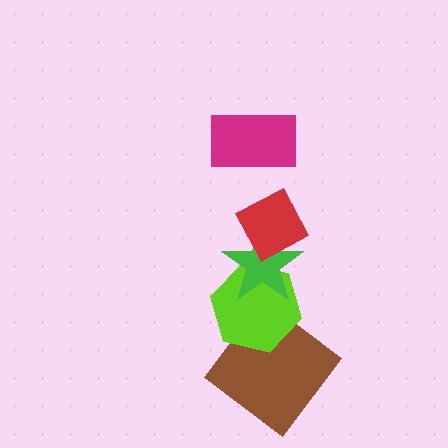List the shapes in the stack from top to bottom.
From top to bottom: the magenta rectangle, the red diamond, the green star, the lime hexagon, the brown diamond.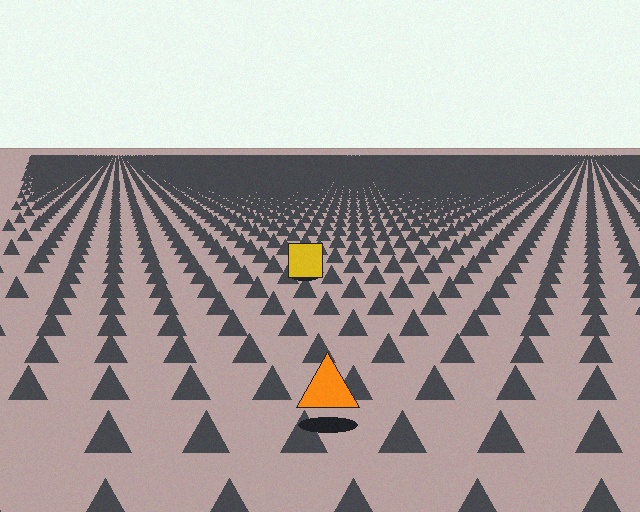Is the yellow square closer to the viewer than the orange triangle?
No. The orange triangle is closer — you can tell from the texture gradient: the ground texture is coarser near it.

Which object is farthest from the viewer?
The yellow square is farthest from the viewer. It appears smaller and the ground texture around it is denser.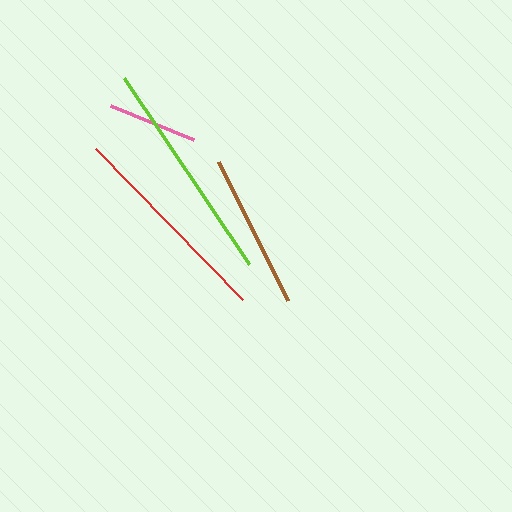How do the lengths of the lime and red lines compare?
The lime and red lines are approximately the same length.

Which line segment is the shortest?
The pink line is the shortest at approximately 90 pixels.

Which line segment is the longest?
The lime line is the longest at approximately 223 pixels.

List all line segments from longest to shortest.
From longest to shortest: lime, red, brown, pink.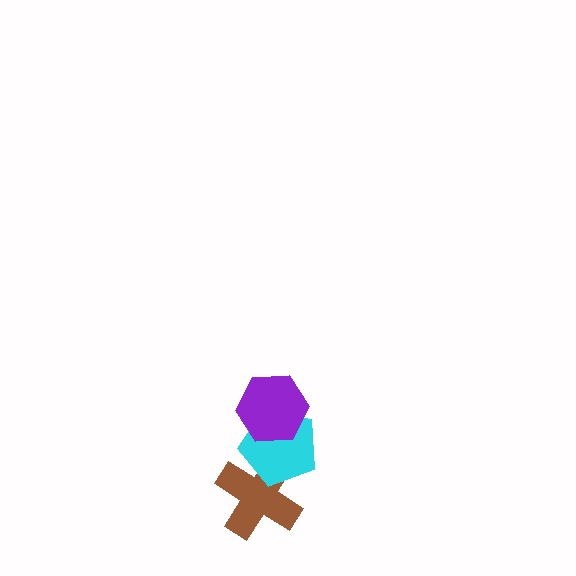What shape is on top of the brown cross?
The cyan pentagon is on top of the brown cross.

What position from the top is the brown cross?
The brown cross is 3rd from the top.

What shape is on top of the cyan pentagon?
The purple hexagon is on top of the cyan pentagon.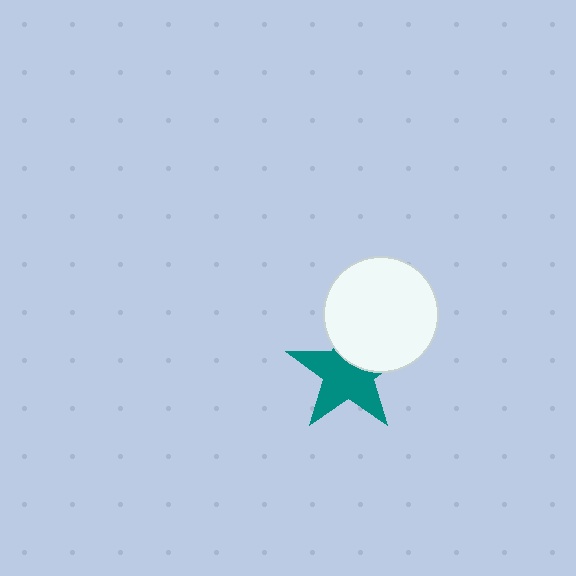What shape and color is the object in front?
The object in front is a white circle.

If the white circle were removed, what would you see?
You would see the complete teal star.